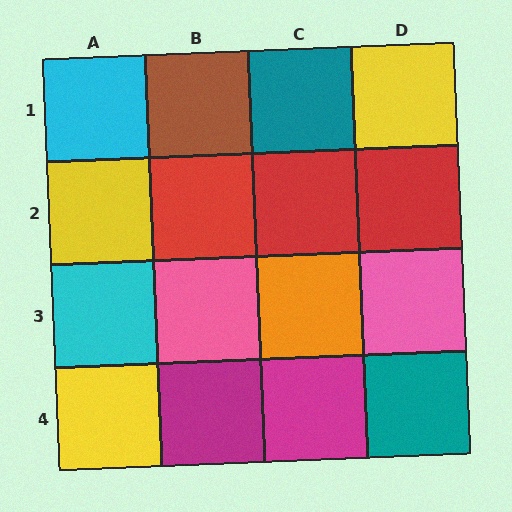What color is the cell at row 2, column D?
Red.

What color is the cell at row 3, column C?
Orange.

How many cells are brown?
1 cell is brown.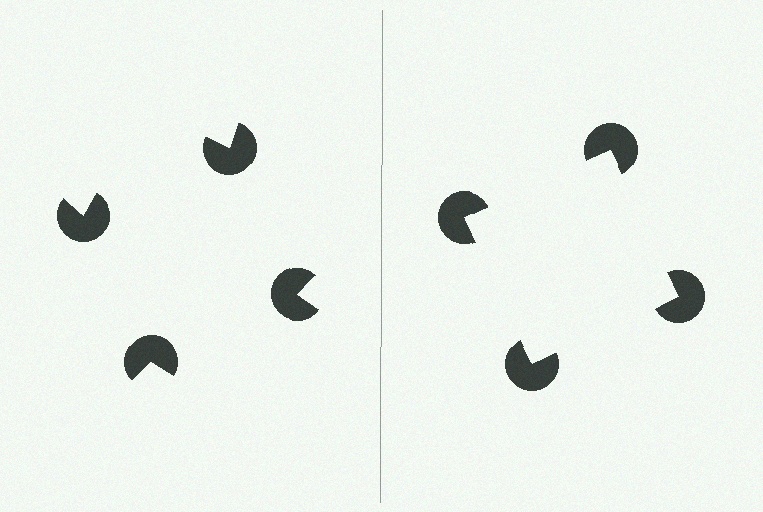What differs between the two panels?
The pac-man discs are positioned identically on both sides; only the wedge orientations differ. On the right they align to a square; on the left they are misaligned.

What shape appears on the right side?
An illusory square.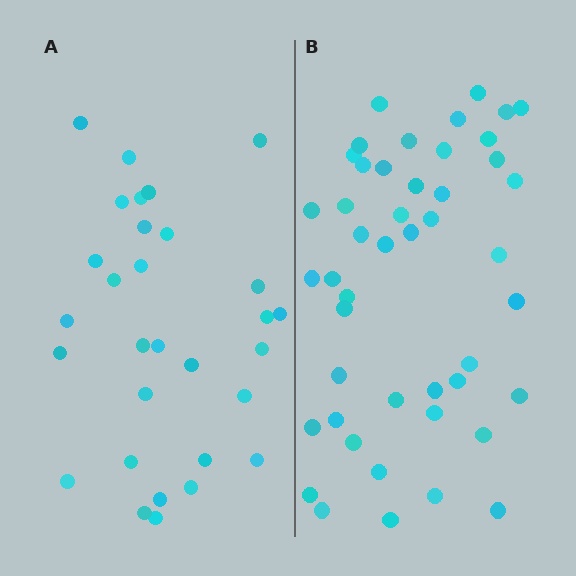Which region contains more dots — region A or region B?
Region B (the right region) has more dots.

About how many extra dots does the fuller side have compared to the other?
Region B has approximately 15 more dots than region A.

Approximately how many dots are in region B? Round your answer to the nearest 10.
About 50 dots. (The exact count is 46, which rounds to 50.)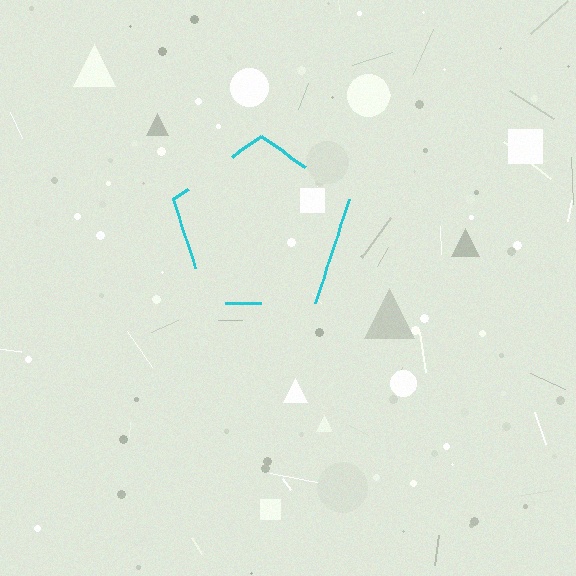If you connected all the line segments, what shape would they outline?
They would outline a pentagon.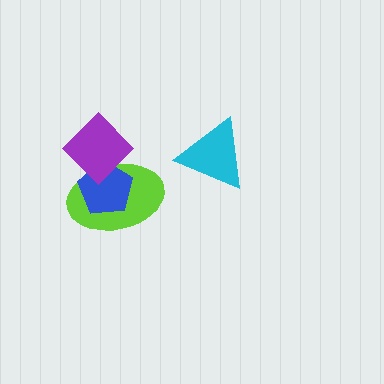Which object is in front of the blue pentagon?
The purple diamond is in front of the blue pentagon.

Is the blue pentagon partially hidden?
Yes, it is partially covered by another shape.